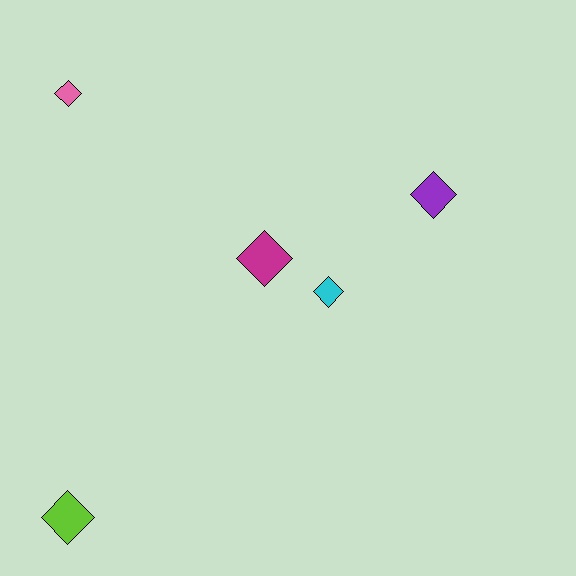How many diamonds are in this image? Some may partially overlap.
There are 5 diamonds.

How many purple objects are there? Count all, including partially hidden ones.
There is 1 purple object.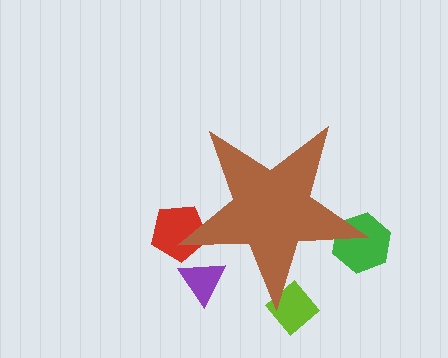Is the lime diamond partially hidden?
Yes, the lime diamond is partially hidden behind the brown star.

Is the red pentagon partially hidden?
Yes, the red pentagon is partially hidden behind the brown star.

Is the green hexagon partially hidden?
Yes, the green hexagon is partially hidden behind the brown star.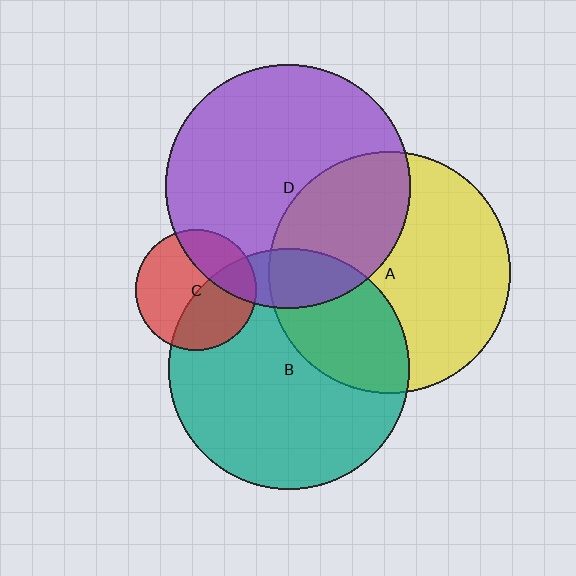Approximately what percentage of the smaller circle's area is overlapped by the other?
Approximately 30%.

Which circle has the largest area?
Circle D (purple).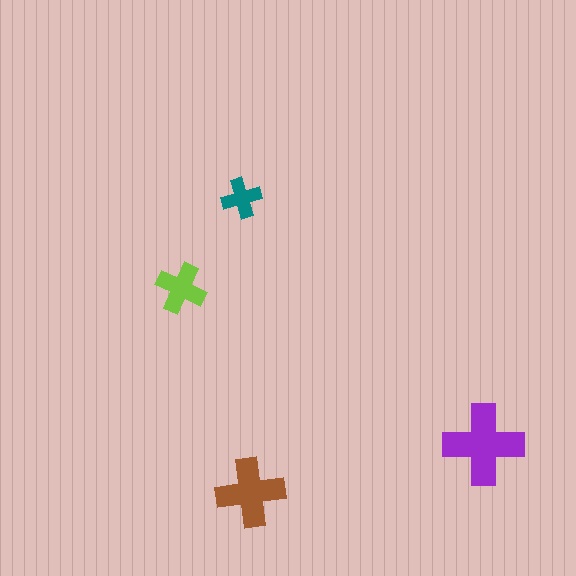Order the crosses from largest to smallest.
the purple one, the brown one, the lime one, the teal one.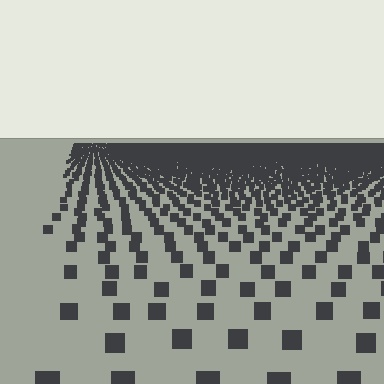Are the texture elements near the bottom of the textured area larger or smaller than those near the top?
Larger. Near the bottom, elements are closer to the viewer and appear at a bigger on-screen size.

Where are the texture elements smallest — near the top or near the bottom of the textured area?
Near the top.